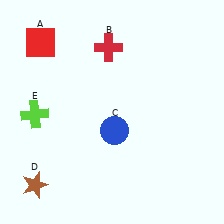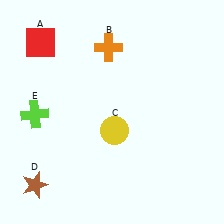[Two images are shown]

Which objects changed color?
B changed from red to orange. C changed from blue to yellow.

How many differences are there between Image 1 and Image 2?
There are 2 differences between the two images.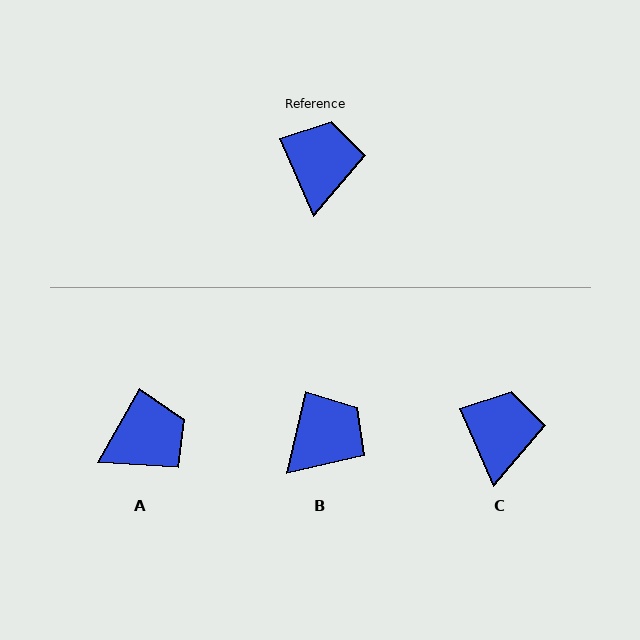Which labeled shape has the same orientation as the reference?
C.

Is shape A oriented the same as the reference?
No, it is off by about 53 degrees.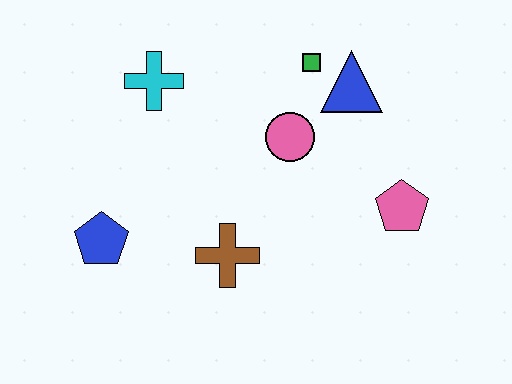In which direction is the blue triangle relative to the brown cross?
The blue triangle is above the brown cross.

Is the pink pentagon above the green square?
No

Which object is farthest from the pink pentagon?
The blue pentagon is farthest from the pink pentagon.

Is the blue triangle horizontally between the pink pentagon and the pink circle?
Yes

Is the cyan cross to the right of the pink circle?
No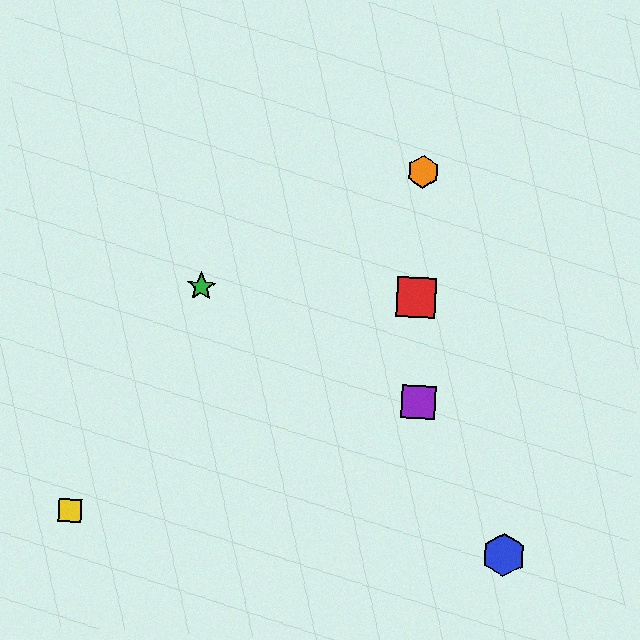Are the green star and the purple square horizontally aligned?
No, the green star is at y≈286 and the purple square is at y≈402.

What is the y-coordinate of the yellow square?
The yellow square is at y≈511.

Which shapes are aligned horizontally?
The red square, the green star are aligned horizontally.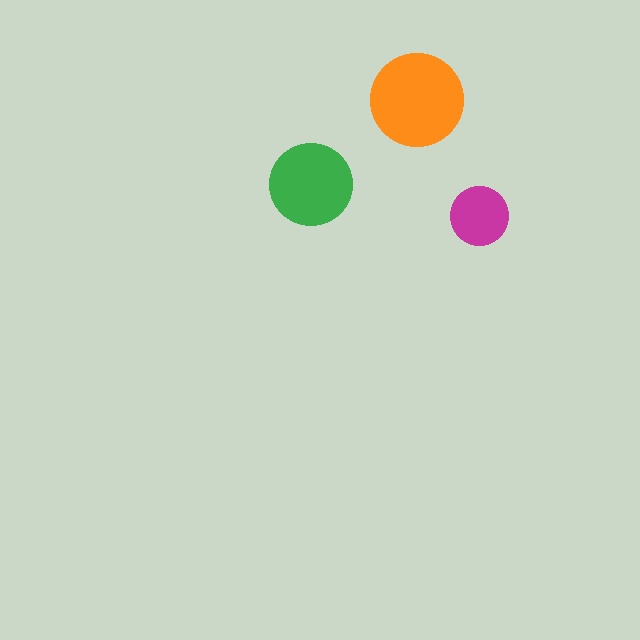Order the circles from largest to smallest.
the orange one, the green one, the magenta one.